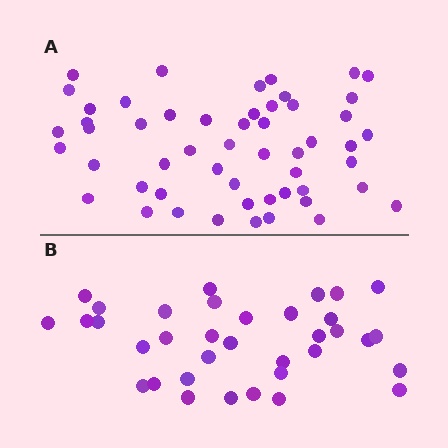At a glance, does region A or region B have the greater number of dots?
Region A (the top region) has more dots.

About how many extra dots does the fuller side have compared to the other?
Region A has approximately 20 more dots than region B.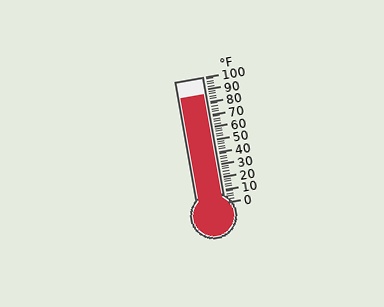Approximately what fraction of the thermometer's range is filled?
The thermometer is filled to approximately 85% of its range.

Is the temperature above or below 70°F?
The temperature is above 70°F.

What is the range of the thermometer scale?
The thermometer scale ranges from 0°F to 100°F.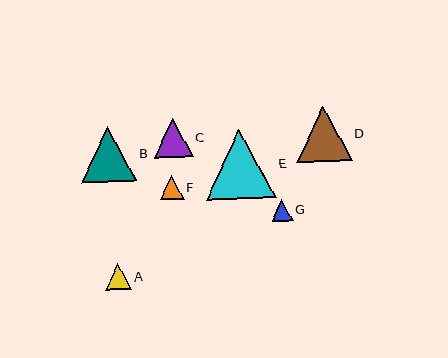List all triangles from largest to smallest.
From largest to smallest: E, B, D, C, A, F, G.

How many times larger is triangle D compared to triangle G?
Triangle D is approximately 2.6 times the size of triangle G.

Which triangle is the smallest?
Triangle G is the smallest with a size of approximately 21 pixels.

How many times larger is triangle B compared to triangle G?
Triangle B is approximately 2.6 times the size of triangle G.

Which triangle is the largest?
Triangle E is the largest with a size of approximately 70 pixels.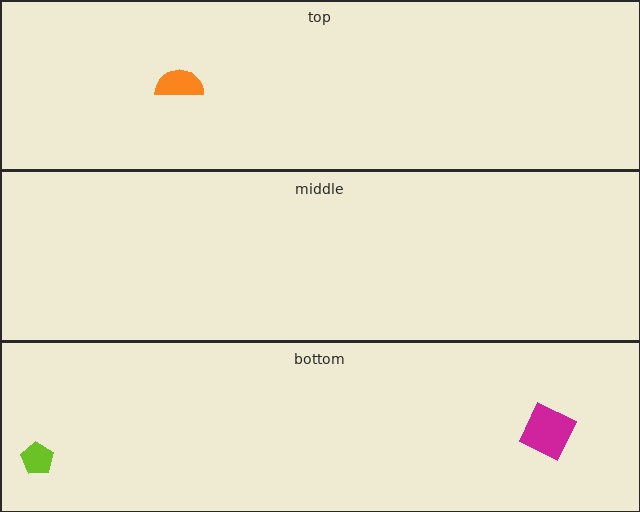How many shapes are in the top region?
1.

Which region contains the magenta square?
The bottom region.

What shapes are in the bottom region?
The lime pentagon, the magenta square.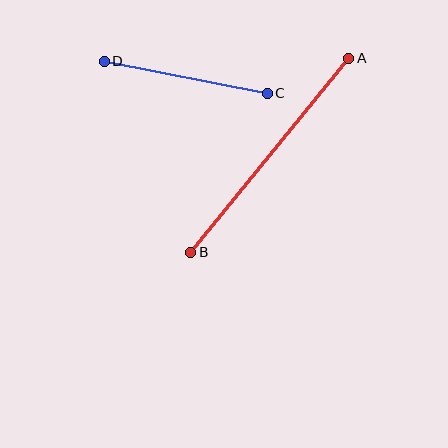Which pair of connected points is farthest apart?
Points A and B are farthest apart.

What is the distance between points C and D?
The distance is approximately 167 pixels.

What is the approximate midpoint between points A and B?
The midpoint is at approximately (270, 155) pixels.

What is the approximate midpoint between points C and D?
The midpoint is at approximately (186, 77) pixels.